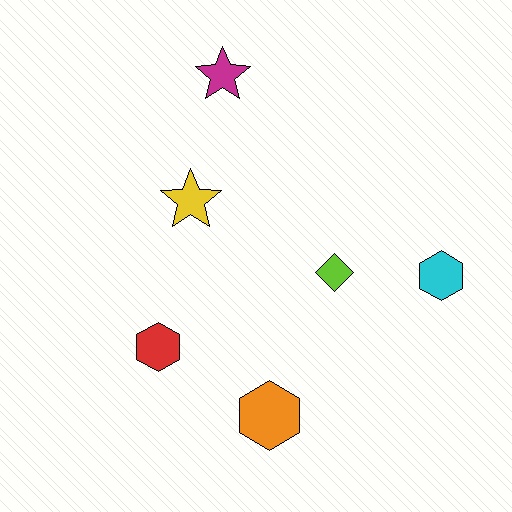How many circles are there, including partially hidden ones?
There are no circles.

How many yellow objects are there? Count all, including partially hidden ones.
There is 1 yellow object.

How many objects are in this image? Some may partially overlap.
There are 6 objects.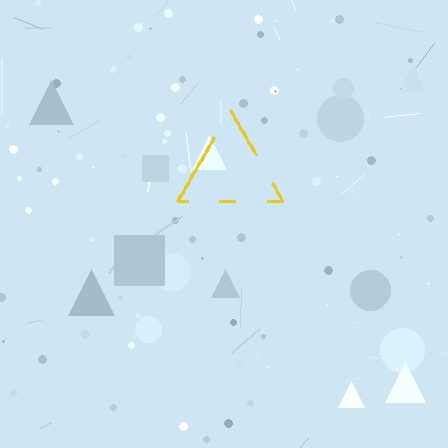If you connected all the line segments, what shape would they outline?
They would outline a triangle.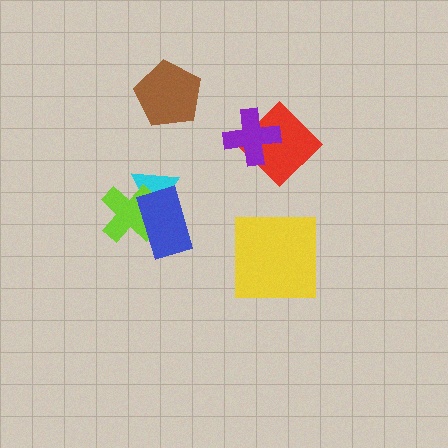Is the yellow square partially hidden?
No, no other shape covers it.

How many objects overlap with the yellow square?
0 objects overlap with the yellow square.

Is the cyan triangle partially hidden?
Yes, it is partially covered by another shape.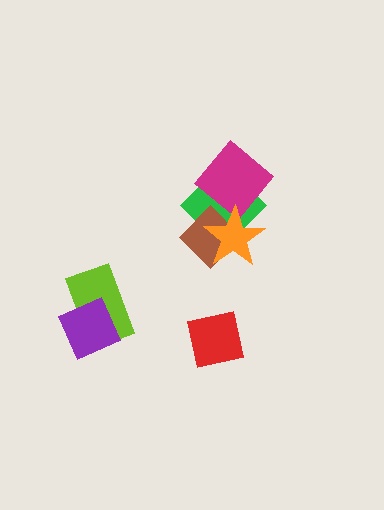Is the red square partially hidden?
No, no other shape covers it.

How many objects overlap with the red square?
0 objects overlap with the red square.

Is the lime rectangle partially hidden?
Yes, it is partially covered by another shape.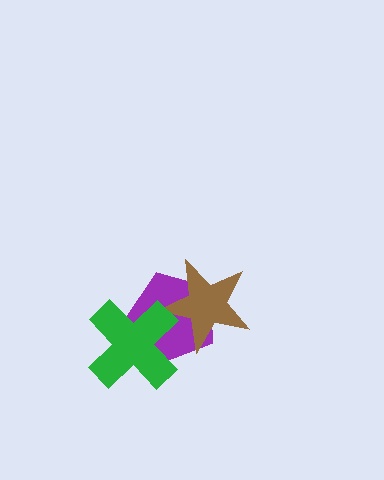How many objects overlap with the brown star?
2 objects overlap with the brown star.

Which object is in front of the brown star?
The green cross is in front of the brown star.